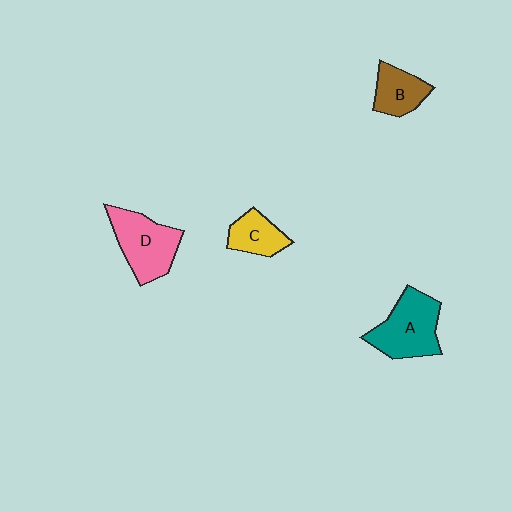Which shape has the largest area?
Shape A (teal).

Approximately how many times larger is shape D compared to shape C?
Approximately 1.7 times.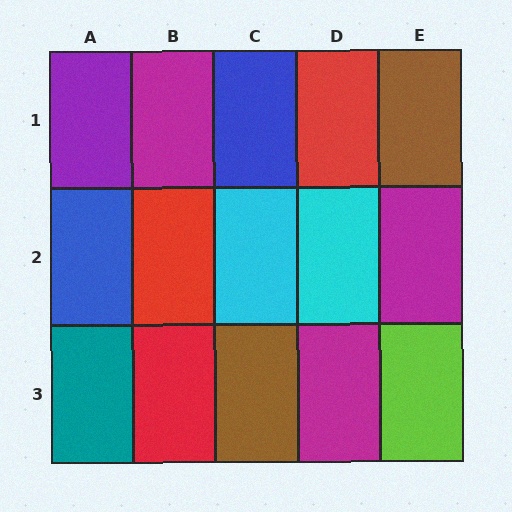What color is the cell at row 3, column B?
Red.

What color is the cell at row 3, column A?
Teal.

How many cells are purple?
1 cell is purple.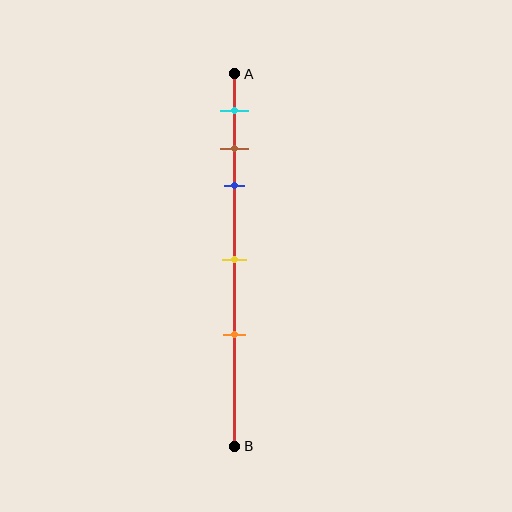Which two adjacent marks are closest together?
The brown and blue marks are the closest adjacent pair.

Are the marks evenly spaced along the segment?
No, the marks are not evenly spaced.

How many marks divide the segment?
There are 5 marks dividing the segment.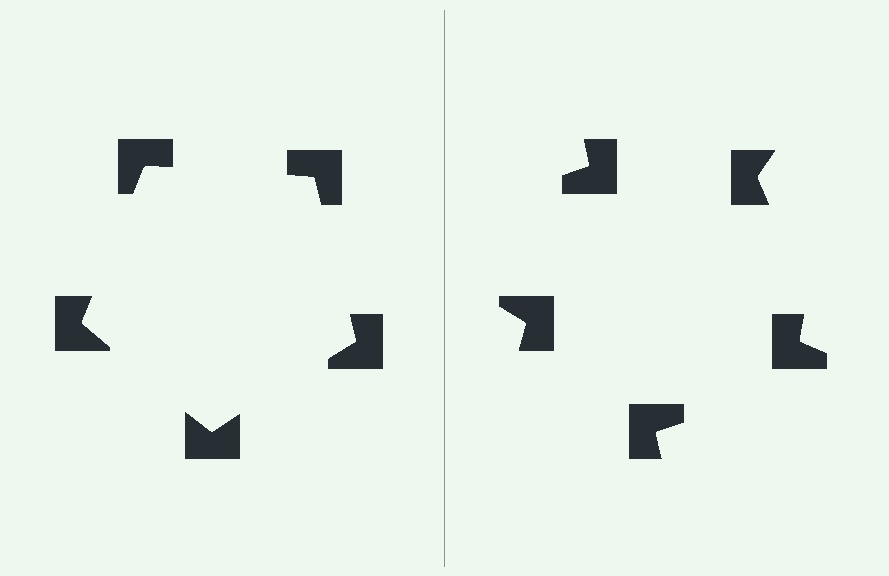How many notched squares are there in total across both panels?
10 — 5 on each side.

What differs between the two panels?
The notched squares are positioned identically on both sides; only the wedge orientations differ. On the left they align to a pentagon; on the right they are misaligned.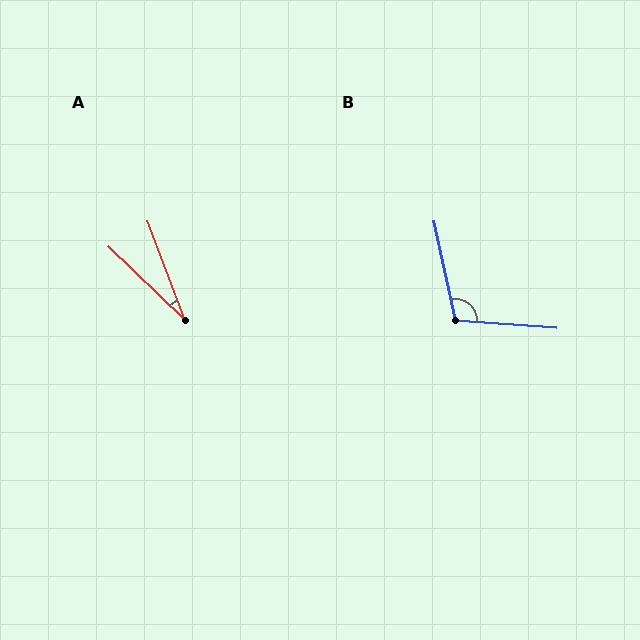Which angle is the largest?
B, at approximately 106 degrees.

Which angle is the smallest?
A, at approximately 26 degrees.